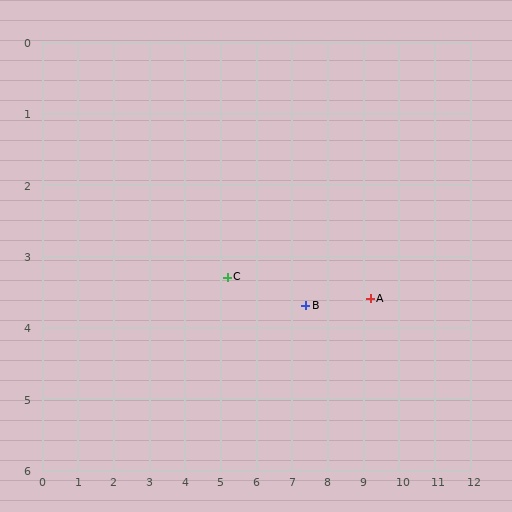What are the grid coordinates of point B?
Point B is at approximately (7.4, 3.7).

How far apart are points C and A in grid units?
Points C and A are about 4.0 grid units apart.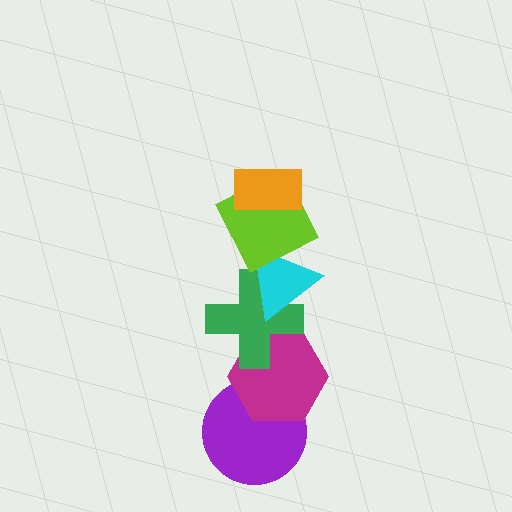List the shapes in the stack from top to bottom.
From top to bottom: the orange rectangle, the lime square, the cyan triangle, the green cross, the magenta hexagon, the purple circle.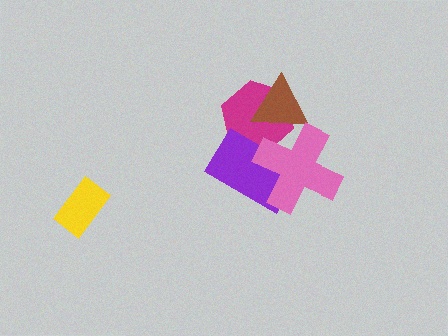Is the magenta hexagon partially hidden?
Yes, it is partially covered by another shape.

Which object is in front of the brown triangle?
The pink cross is in front of the brown triangle.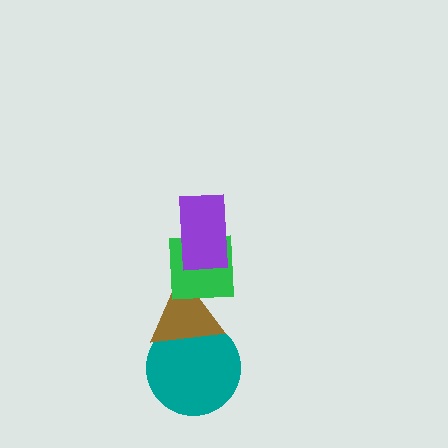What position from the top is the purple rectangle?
The purple rectangle is 1st from the top.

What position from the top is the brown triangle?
The brown triangle is 3rd from the top.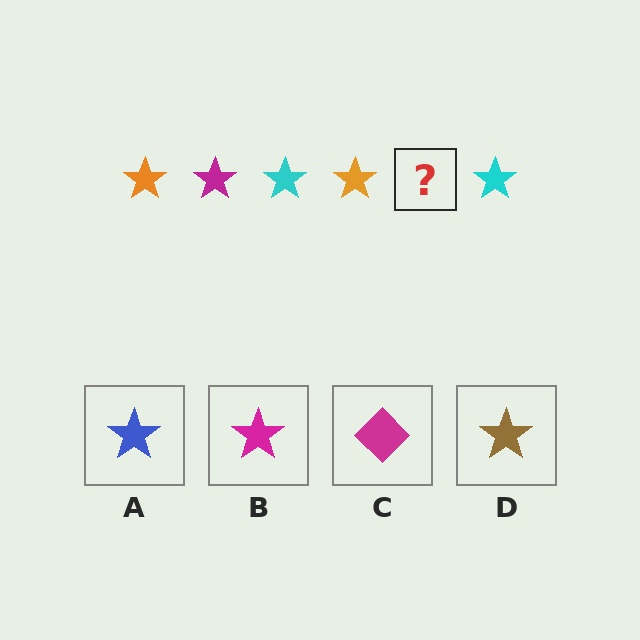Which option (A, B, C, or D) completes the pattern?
B.